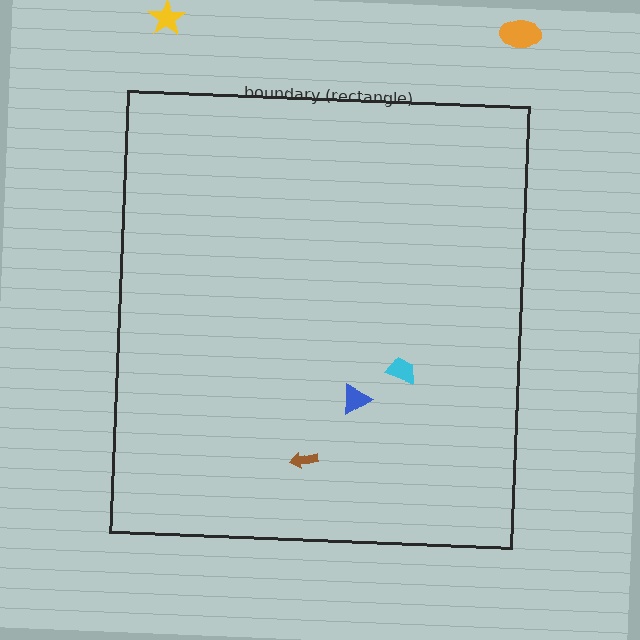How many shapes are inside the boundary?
3 inside, 2 outside.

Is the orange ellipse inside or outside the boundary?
Outside.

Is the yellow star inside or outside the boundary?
Outside.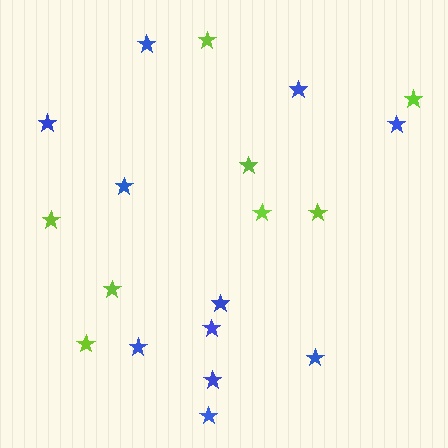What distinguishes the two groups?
There are 2 groups: one group of lime stars (8) and one group of blue stars (11).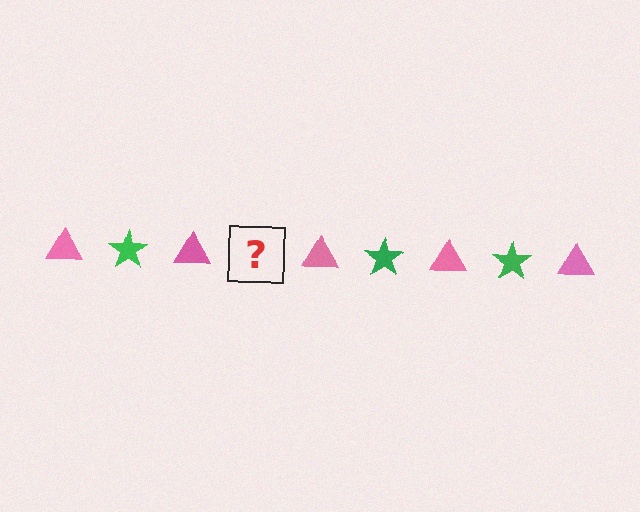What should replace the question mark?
The question mark should be replaced with a green star.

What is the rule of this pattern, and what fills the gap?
The rule is that the pattern alternates between pink triangle and green star. The gap should be filled with a green star.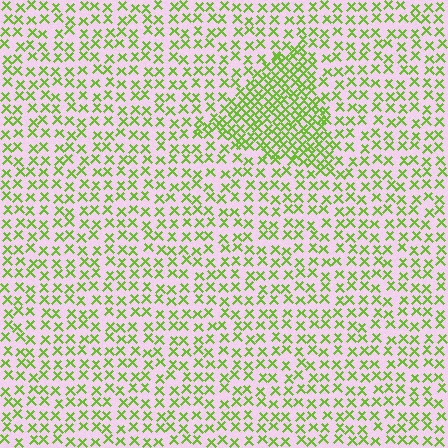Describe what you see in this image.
The image contains small lime elements arranged at two different densities. A triangle-shaped region is visible where the elements are more densely packed than the surrounding area.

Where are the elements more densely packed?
The elements are more densely packed inside the triangle boundary.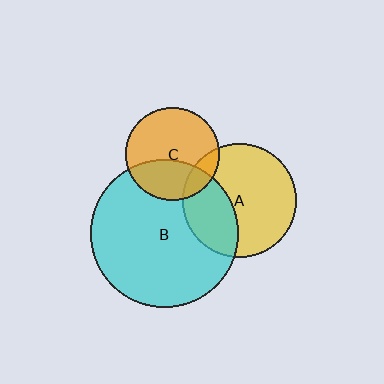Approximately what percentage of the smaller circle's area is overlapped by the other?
Approximately 35%.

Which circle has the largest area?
Circle B (cyan).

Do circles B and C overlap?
Yes.